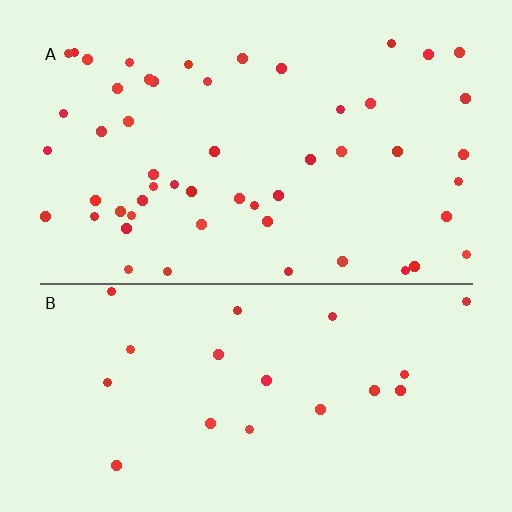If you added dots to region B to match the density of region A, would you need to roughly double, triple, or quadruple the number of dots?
Approximately triple.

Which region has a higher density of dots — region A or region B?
A (the top).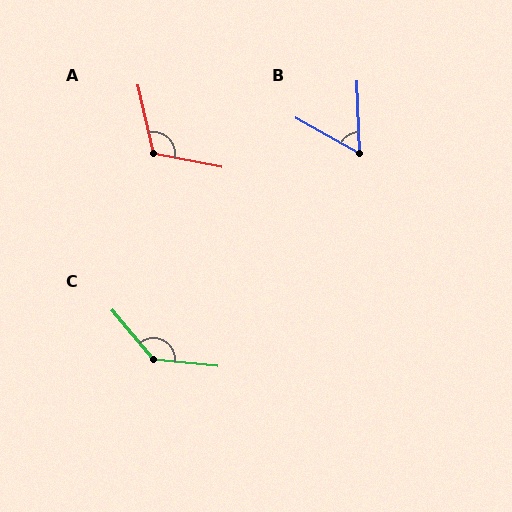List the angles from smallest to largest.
B (59°), A (114°), C (136°).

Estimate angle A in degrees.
Approximately 114 degrees.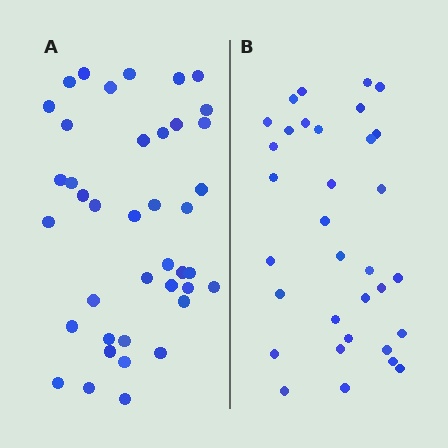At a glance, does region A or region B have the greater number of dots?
Region A (the left region) has more dots.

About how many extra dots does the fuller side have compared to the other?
Region A has roughly 8 or so more dots than region B.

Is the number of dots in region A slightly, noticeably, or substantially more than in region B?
Region A has only slightly more — the two regions are fairly close. The ratio is roughly 1.2 to 1.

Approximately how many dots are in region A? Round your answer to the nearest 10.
About 40 dots.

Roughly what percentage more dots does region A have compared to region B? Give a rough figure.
About 20% more.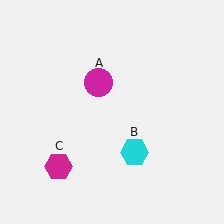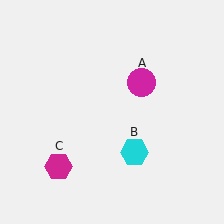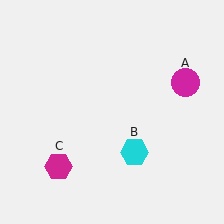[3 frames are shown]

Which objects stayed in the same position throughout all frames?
Cyan hexagon (object B) and magenta hexagon (object C) remained stationary.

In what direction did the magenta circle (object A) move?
The magenta circle (object A) moved right.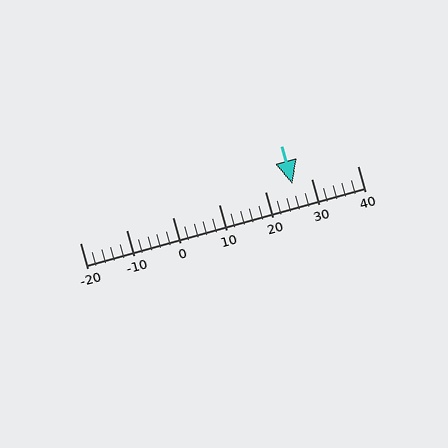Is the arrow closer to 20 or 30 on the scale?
The arrow is closer to 30.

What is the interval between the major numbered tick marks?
The major tick marks are spaced 10 units apart.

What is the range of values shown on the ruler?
The ruler shows values from -20 to 40.